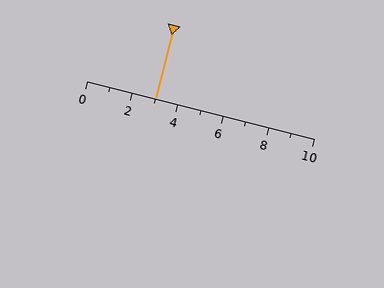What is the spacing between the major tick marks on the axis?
The major ticks are spaced 2 apart.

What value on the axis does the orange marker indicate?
The marker indicates approximately 3.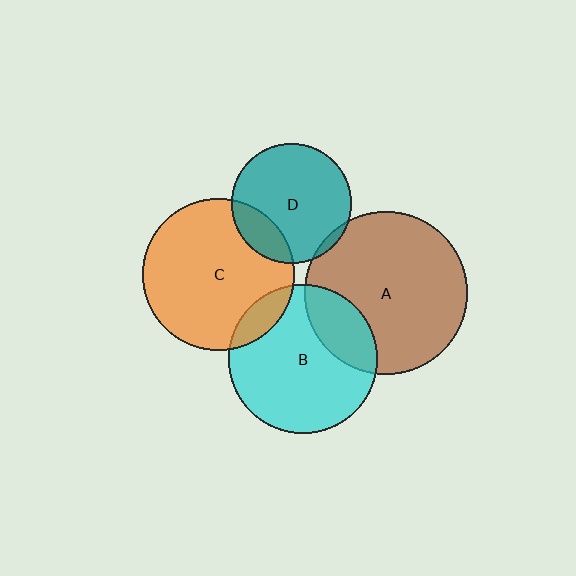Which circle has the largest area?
Circle A (brown).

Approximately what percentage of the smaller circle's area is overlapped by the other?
Approximately 25%.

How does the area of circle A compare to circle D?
Approximately 1.9 times.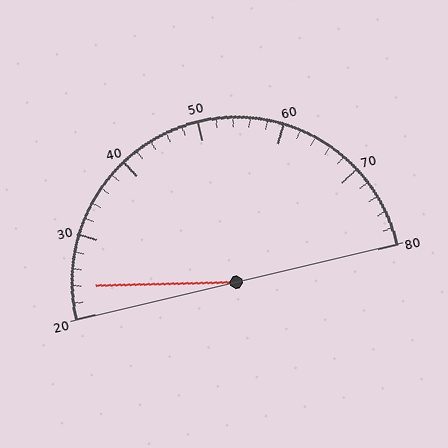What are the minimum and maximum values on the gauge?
The gauge ranges from 20 to 80.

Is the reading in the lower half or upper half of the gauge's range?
The reading is in the lower half of the range (20 to 80).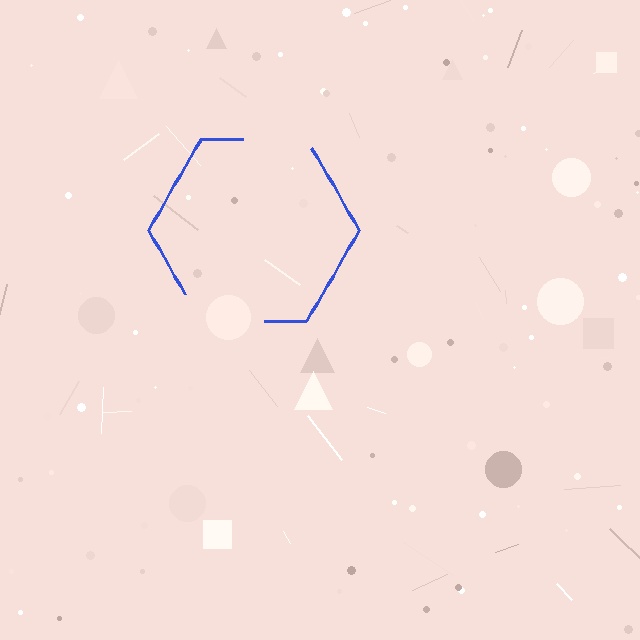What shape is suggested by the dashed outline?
The dashed outline suggests a hexagon.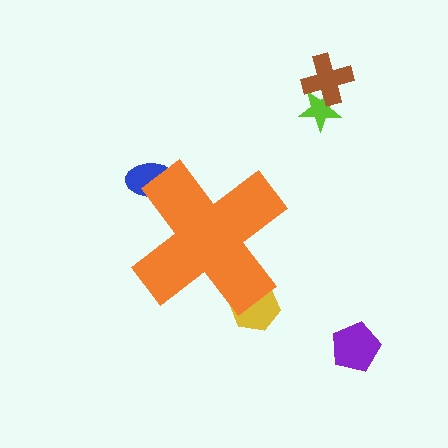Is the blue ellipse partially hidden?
Yes, the blue ellipse is partially hidden behind the orange cross.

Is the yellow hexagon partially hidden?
Yes, the yellow hexagon is partially hidden behind the orange cross.